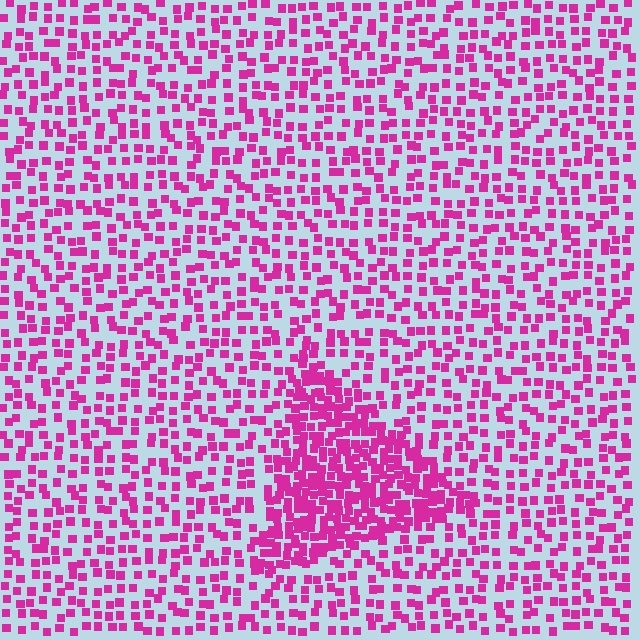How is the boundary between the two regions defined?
The boundary is defined by a change in element density (approximately 2.3x ratio). All elements are the same color, size, and shape.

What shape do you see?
I see a triangle.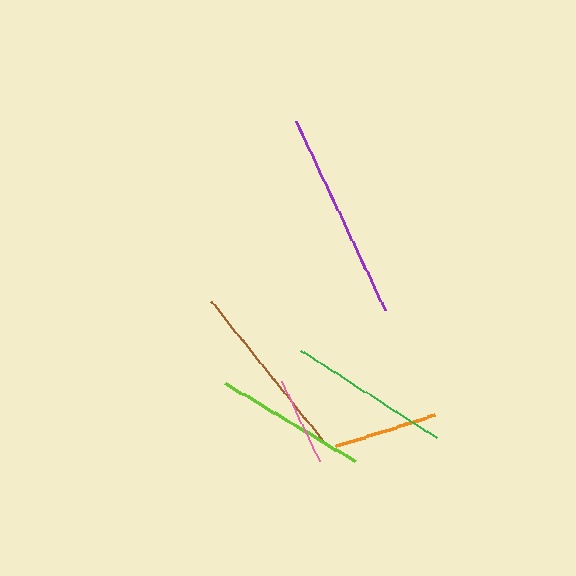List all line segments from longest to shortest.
From longest to shortest: purple, brown, green, lime, orange, pink.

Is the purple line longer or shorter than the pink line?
The purple line is longer than the pink line.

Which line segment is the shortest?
The pink line is the shortest at approximately 88 pixels.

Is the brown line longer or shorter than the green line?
The brown line is longer than the green line.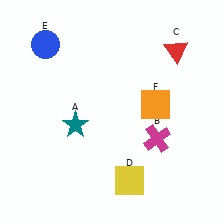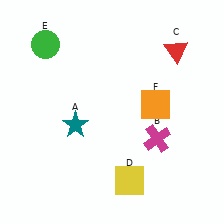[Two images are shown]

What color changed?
The circle (E) changed from blue in Image 1 to green in Image 2.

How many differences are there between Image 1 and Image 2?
There is 1 difference between the two images.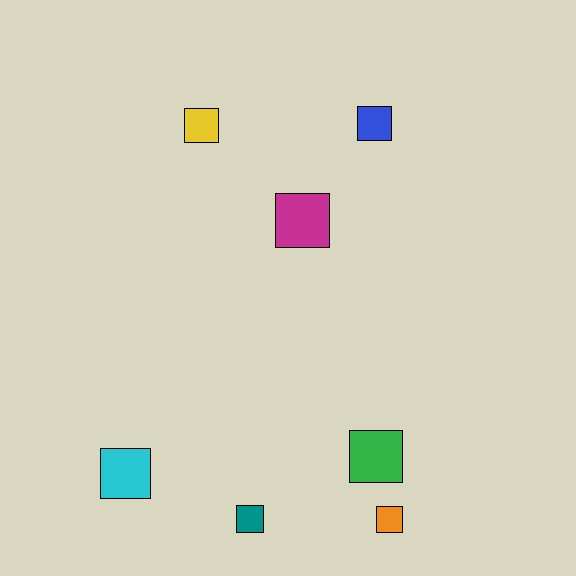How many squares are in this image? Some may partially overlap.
There are 7 squares.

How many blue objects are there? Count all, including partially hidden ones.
There is 1 blue object.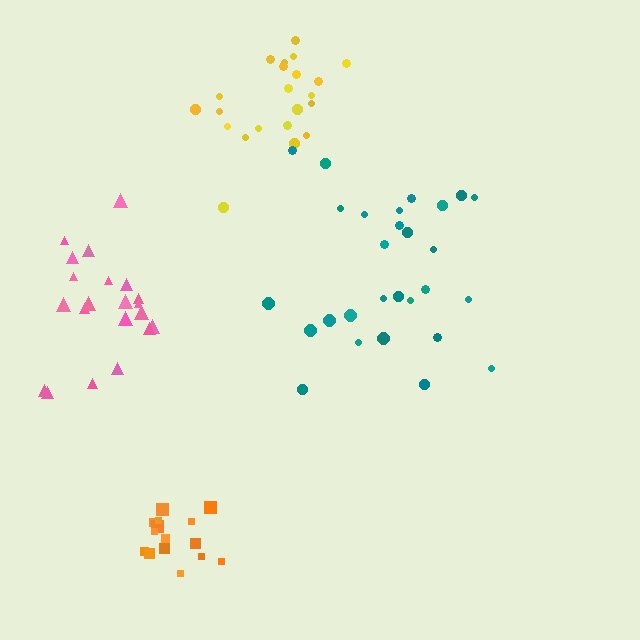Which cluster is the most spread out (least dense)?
Teal.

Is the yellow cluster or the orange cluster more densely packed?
Orange.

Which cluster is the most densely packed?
Orange.